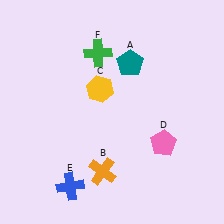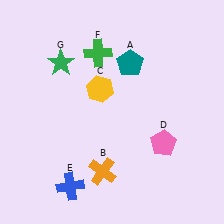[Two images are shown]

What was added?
A green star (G) was added in Image 2.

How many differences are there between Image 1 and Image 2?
There is 1 difference between the two images.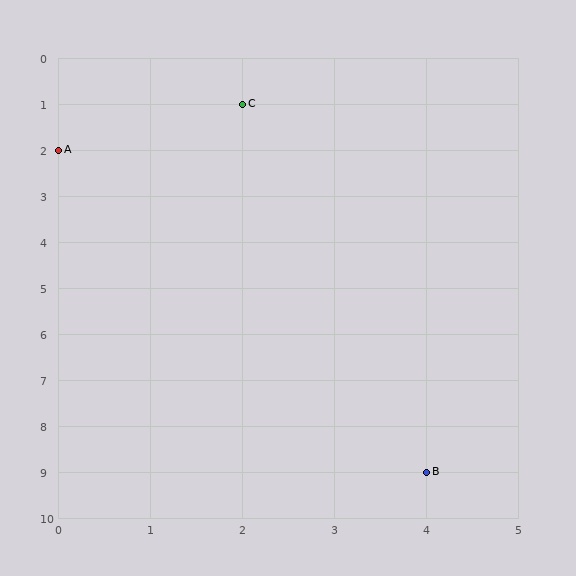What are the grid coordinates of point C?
Point C is at grid coordinates (2, 1).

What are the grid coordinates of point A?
Point A is at grid coordinates (0, 2).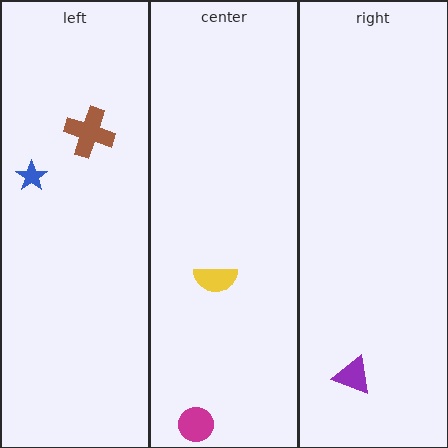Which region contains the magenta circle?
The center region.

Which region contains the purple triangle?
The right region.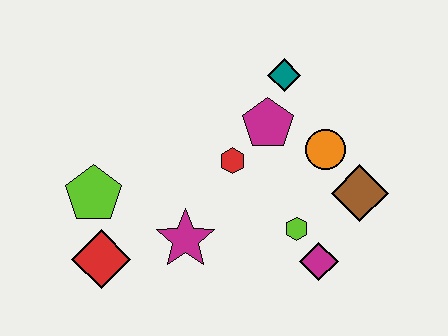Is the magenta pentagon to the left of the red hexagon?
No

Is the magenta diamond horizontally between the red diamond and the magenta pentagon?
No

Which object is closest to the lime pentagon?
The red diamond is closest to the lime pentagon.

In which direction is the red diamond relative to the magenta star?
The red diamond is to the left of the magenta star.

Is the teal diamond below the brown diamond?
No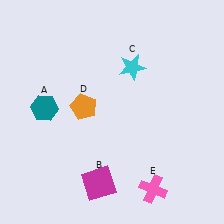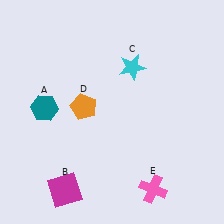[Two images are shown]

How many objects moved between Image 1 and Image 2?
1 object moved between the two images.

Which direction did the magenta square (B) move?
The magenta square (B) moved left.